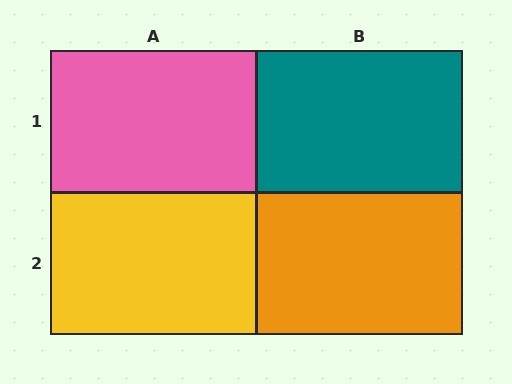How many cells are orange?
1 cell is orange.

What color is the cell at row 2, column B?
Orange.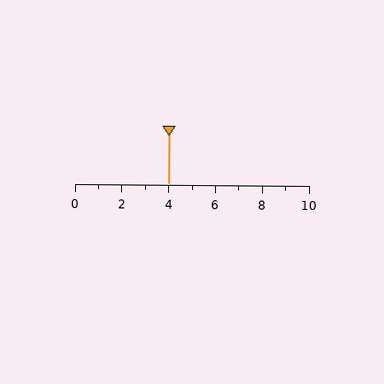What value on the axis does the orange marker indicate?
The marker indicates approximately 4.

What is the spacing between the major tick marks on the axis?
The major ticks are spaced 2 apart.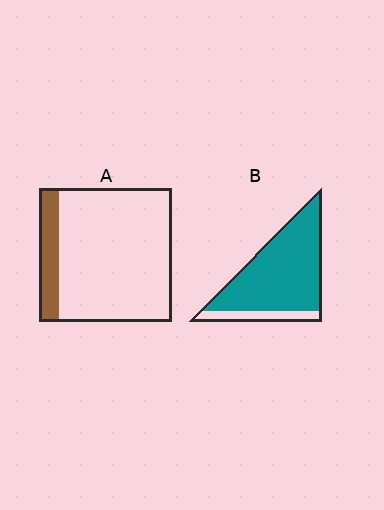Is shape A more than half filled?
No.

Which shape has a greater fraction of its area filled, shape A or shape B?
Shape B.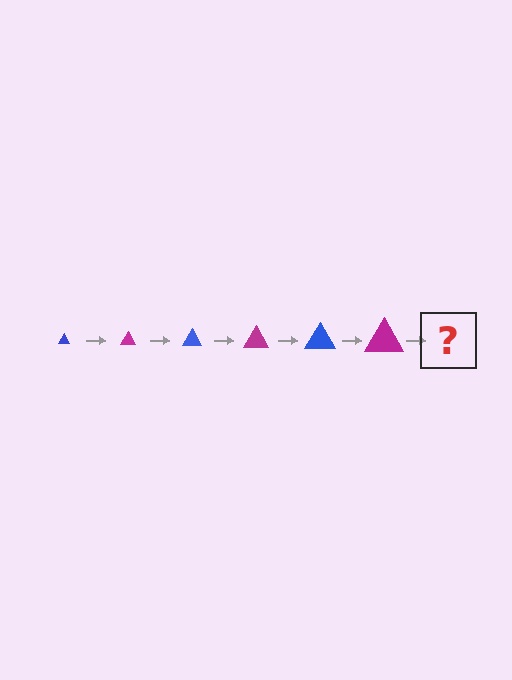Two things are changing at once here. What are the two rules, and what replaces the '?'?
The two rules are that the triangle grows larger each step and the color cycles through blue and magenta. The '?' should be a blue triangle, larger than the previous one.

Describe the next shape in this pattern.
It should be a blue triangle, larger than the previous one.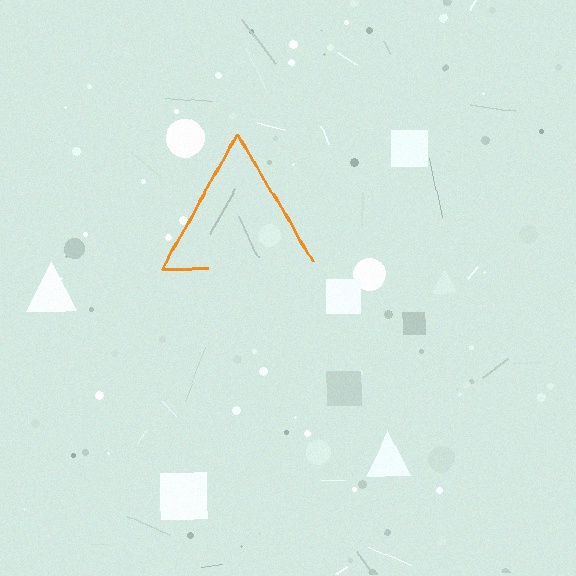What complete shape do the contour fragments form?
The contour fragments form a triangle.